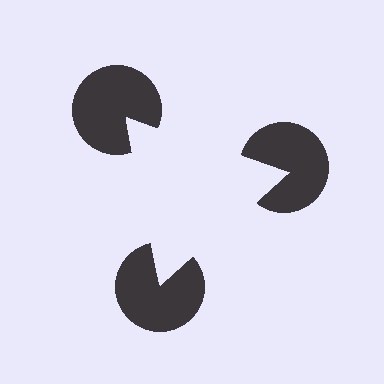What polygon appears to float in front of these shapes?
An illusory triangle — its edges are inferred from the aligned wedge cuts in the pac-man discs, not physically drawn.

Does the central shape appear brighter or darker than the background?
It typically appears slightly brighter than the background, even though no actual brightness change is drawn.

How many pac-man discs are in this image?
There are 3 — one at each vertex of the illusory triangle.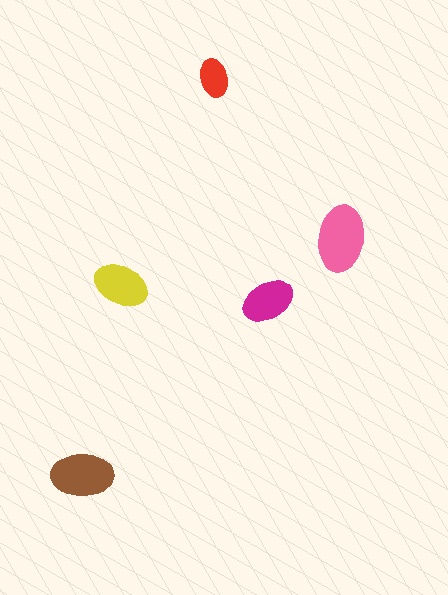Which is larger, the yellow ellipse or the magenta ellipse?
The yellow one.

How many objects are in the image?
There are 5 objects in the image.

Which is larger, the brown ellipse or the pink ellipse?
The pink one.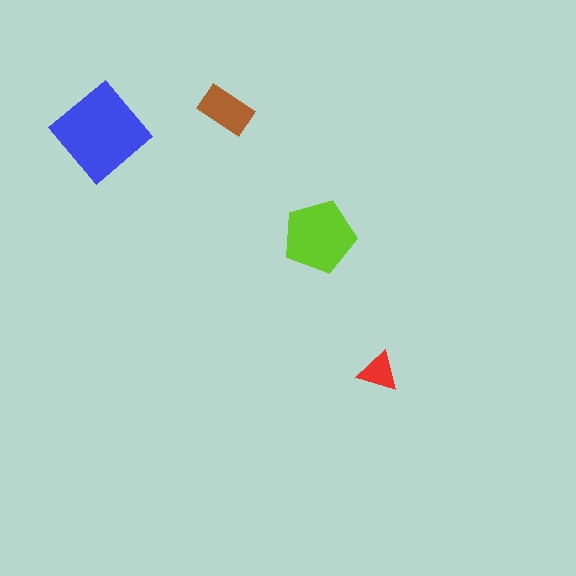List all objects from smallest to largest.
The red triangle, the brown rectangle, the lime pentagon, the blue diamond.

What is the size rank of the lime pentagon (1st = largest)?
2nd.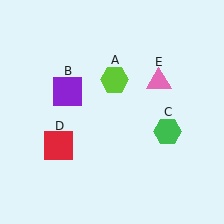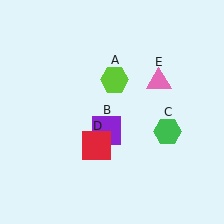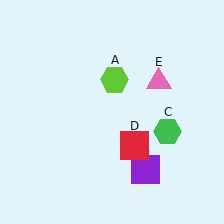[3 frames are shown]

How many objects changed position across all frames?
2 objects changed position: purple square (object B), red square (object D).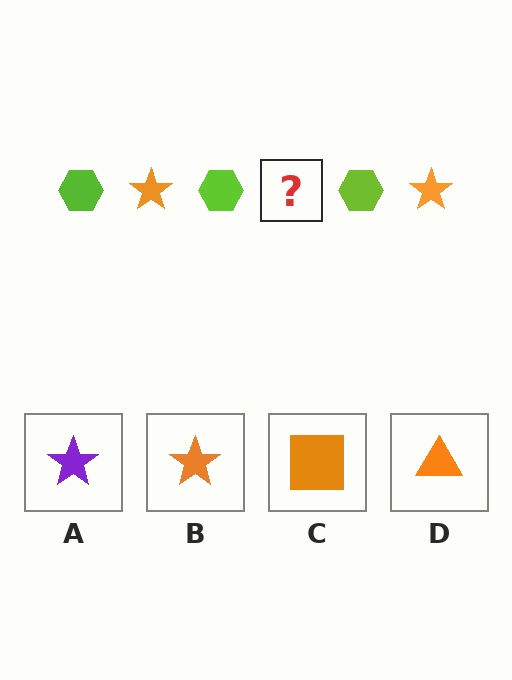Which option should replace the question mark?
Option B.